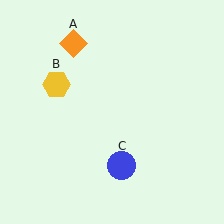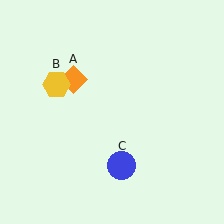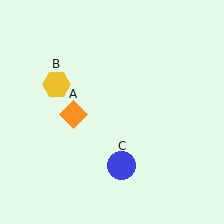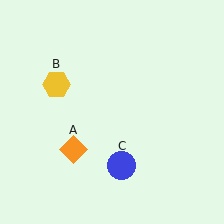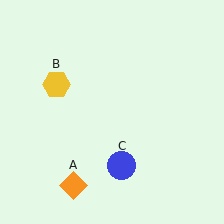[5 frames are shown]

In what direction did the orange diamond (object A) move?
The orange diamond (object A) moved down.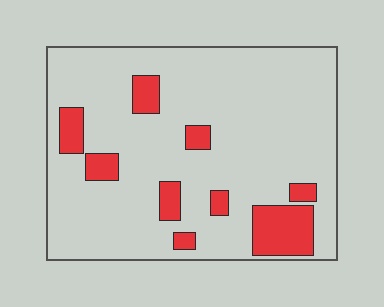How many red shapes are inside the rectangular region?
9.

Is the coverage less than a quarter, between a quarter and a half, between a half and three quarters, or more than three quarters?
Less than a quarter.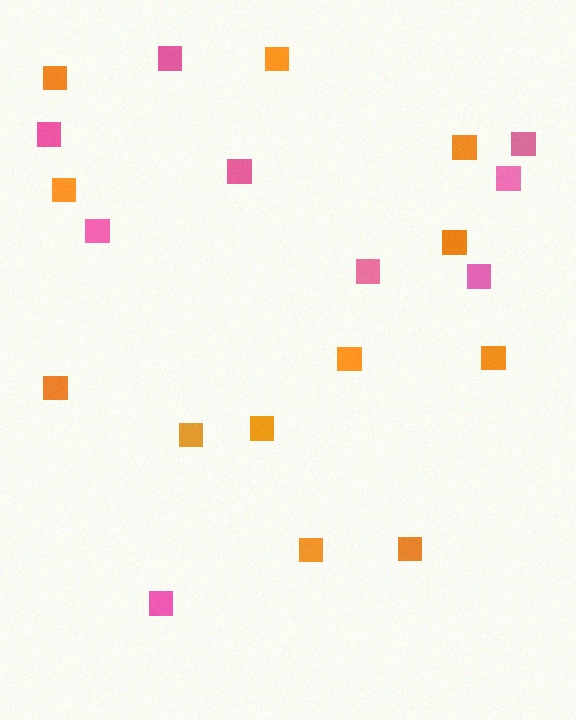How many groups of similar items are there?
There are 2 groups: one group of pink squares (9) and one group of orange squares (12).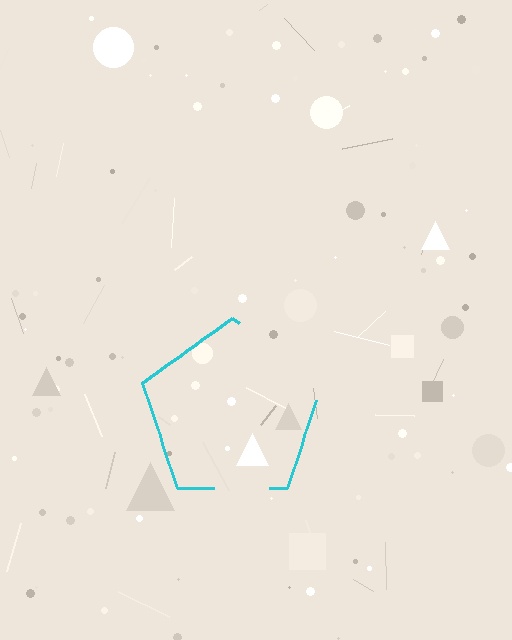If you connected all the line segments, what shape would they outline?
They would outline a pentagon.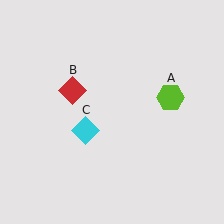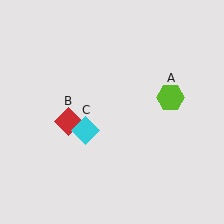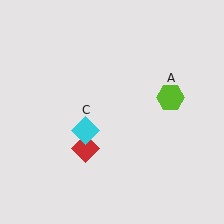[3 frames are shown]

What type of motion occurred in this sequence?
The red diamond (object B) rotated counterclockwise around the center of the scene.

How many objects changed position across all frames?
1 object changed position: red diamond (object B).